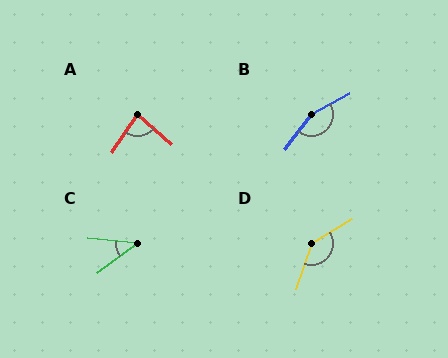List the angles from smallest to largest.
C (43°), A (84°), D (140°), B (157°).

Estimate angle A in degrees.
Approximately 84 degrees.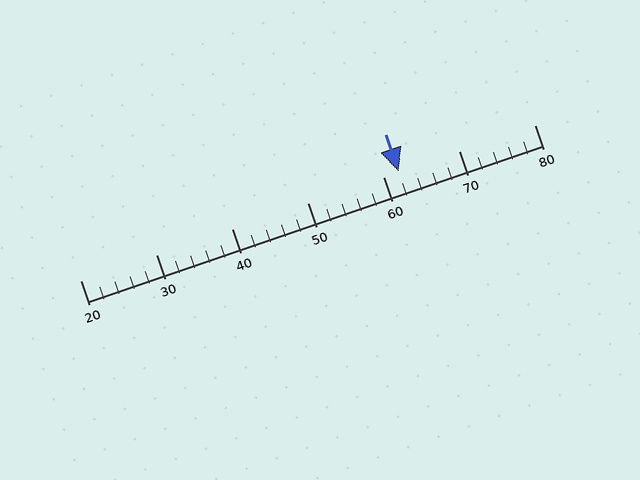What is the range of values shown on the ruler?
The ruler shows values from 20 to 80.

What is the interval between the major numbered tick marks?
The major tick marks are spaced 10 units apart.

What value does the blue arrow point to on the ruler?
The blue arrow points to approximately 62.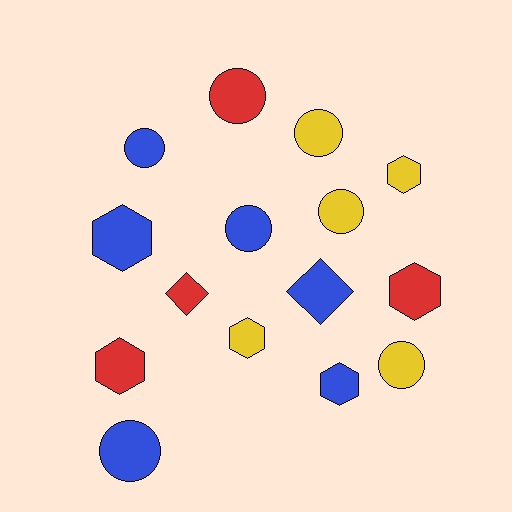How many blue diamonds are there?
There is 1 blue diamond.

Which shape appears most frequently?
Circle, with 7 objects.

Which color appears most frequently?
Blue, with 6 objects.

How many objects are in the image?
There are 15 objects.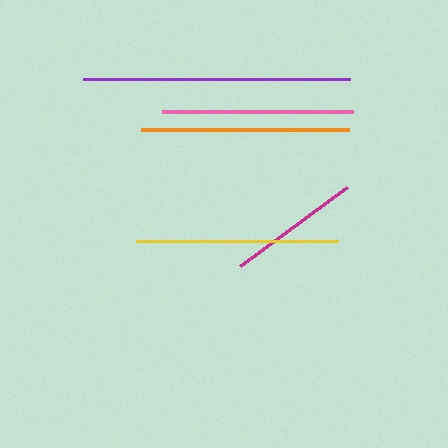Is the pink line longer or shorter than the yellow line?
The yellow line is longer than the pink line.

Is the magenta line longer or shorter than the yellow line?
The yellow line is longer than the magenta line.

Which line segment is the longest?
The purple line is the longest at approximately 267 pixels.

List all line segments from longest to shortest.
From longest to shortest: purple, orange, yellow, pink, magenta.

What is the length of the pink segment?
The pink segment is approximately 191 pixels long.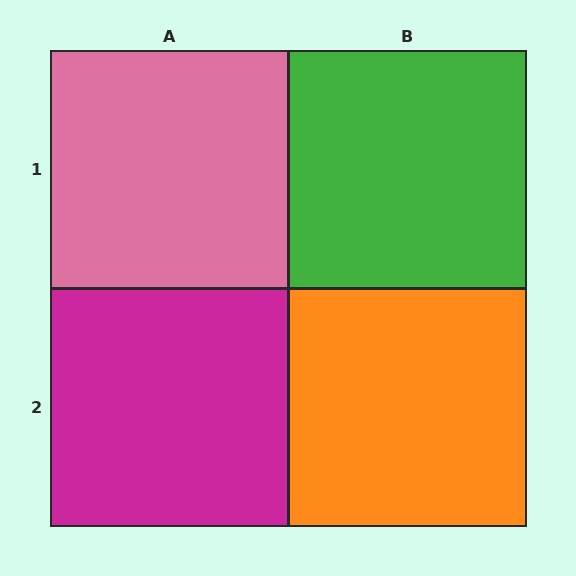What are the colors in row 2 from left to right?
Magenta, orange.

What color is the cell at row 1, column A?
Pink.